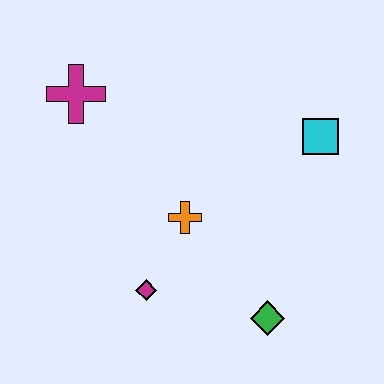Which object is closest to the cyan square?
The orange cross is closest to the cyan square.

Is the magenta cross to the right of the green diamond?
No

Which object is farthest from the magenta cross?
The green diamond is farthest from the magenta cross.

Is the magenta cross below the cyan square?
No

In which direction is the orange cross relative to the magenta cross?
The orange cross is below the magenta cross.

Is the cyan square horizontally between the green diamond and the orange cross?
No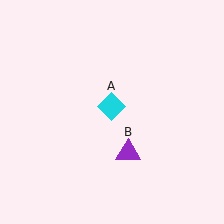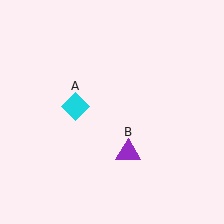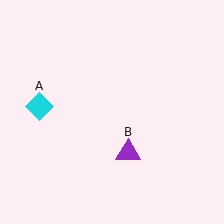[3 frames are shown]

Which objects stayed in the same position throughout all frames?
Purple triangle (object B) remained stationary.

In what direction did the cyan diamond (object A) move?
The cyan diamond (object A) moved left.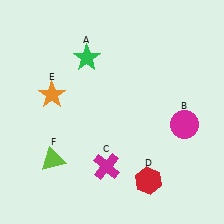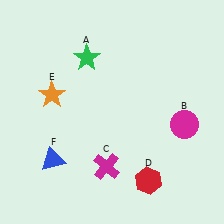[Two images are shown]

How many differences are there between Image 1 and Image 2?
There is 1 difference between the two images.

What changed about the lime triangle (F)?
In Image 1, F is lime. In Image 2, it changed to blue.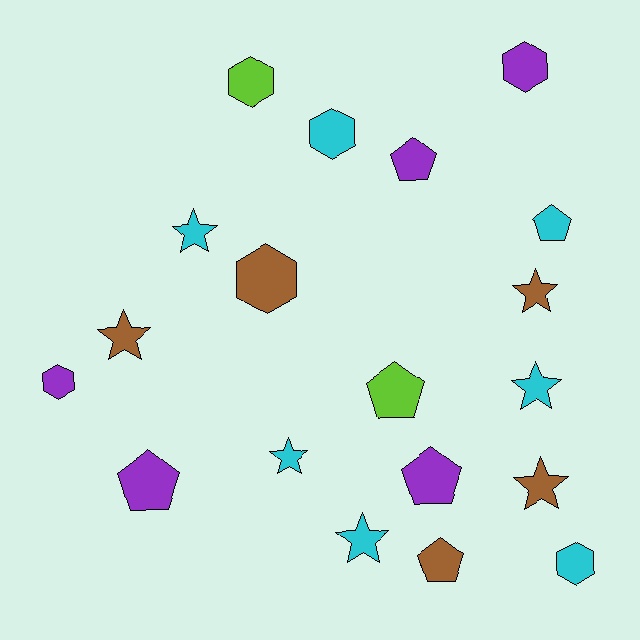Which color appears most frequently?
Cyan, with 7 objects.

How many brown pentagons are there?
There is 1 brown pentagon.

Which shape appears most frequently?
Star, with 7 objects.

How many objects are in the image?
There are 19 objects.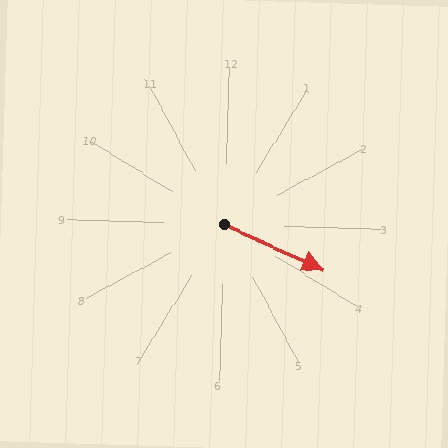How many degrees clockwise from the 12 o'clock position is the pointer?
Approximately 113 degrees.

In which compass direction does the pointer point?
Southeast.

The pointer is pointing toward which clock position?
Roughly 4 o'clock.